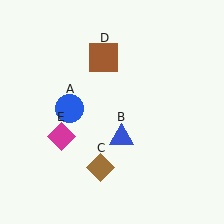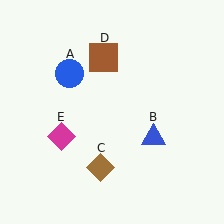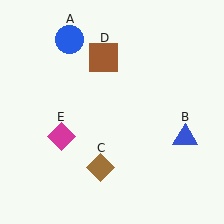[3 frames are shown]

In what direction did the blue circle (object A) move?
The blue circle (object A) moved up.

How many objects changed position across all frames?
2 objects changed position: blue circle (object A), blue triangle (object B).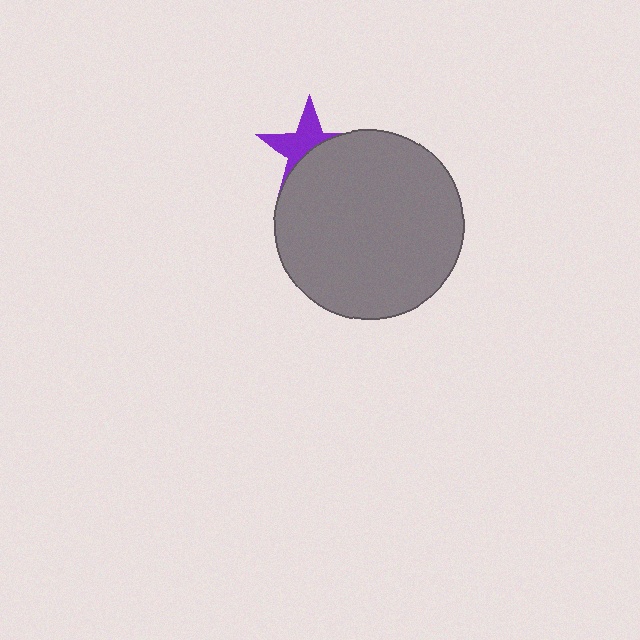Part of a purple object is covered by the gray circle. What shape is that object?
It is a star.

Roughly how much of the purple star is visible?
About half of it is visible (roughly 48%).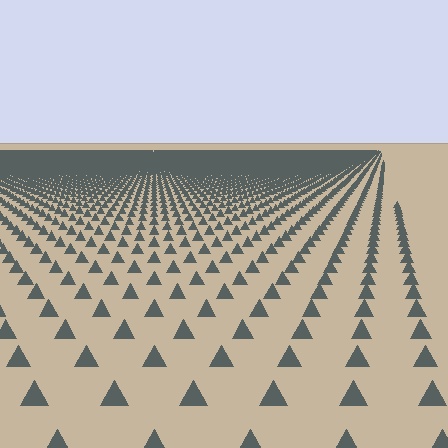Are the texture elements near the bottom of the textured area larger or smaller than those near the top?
Larger. Near the bottom, elements are closer to the viewer and appear at a bigger on-screen size.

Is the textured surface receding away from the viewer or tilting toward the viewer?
The surface is receding away from the viewer. Texture elements get smaller and denser toward the top.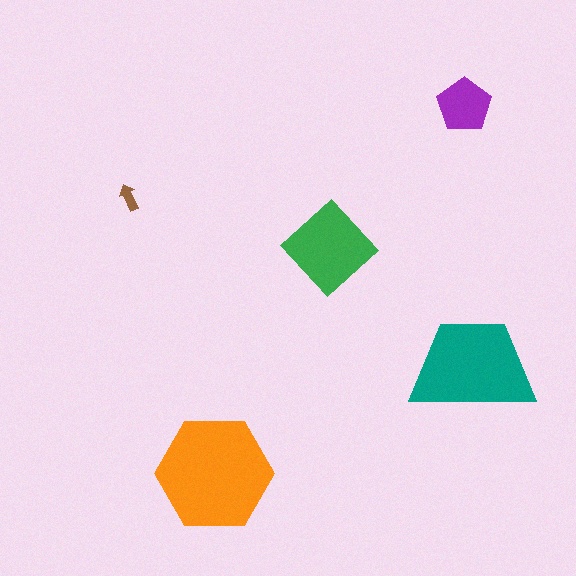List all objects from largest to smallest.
The orange hexagon, the teal trapezoid, the green diamond, the purple pentagon, the brown arrow.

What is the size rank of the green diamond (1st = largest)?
3rd.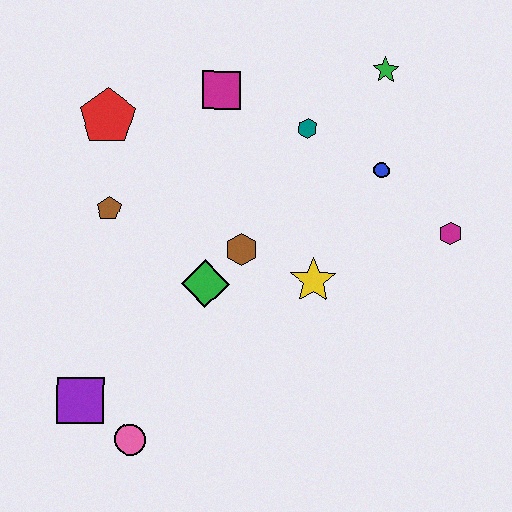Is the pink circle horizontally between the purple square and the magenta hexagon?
Yes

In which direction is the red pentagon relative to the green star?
The red pentagon is to the left of the green star.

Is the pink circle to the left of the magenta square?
Yes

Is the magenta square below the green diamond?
No